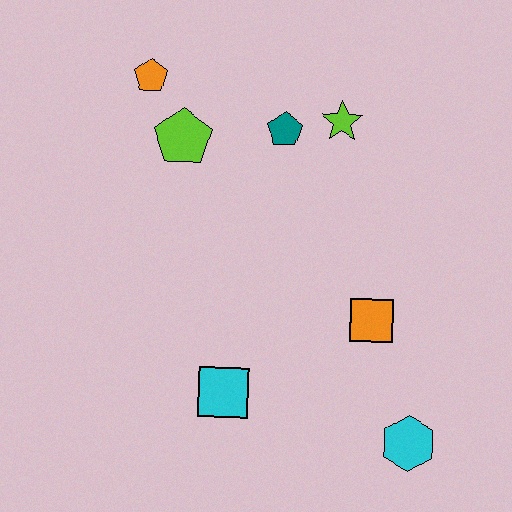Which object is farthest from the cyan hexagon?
The orange pentagon is farthest from the cyan hexagon.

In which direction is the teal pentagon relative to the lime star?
The teal pentagon is to the left of the lime star.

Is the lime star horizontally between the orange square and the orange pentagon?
Yes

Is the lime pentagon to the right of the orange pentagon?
Yes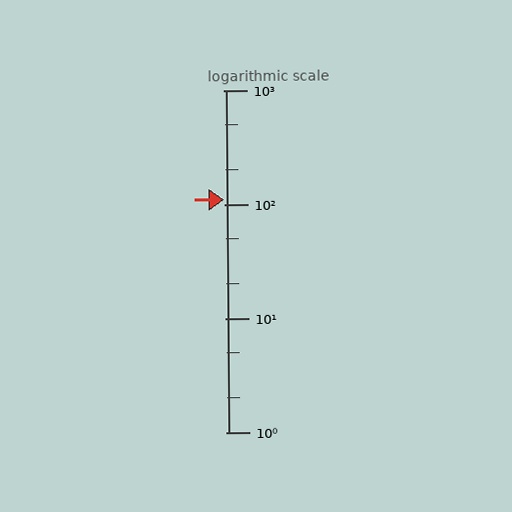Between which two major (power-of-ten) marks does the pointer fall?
The pointer is between 100 and 1000.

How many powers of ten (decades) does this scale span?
The scale spans 3 decades, from 1 to 1000.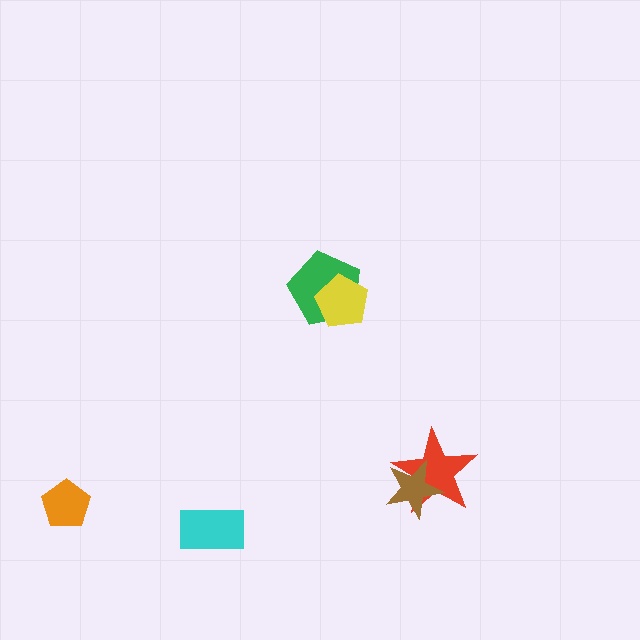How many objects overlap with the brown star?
1 object overlaps with the brown star.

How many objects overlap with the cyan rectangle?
0 objects overlap with the cyan rectangle.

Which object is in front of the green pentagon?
The yellow pentagon is in front of the green pentagon.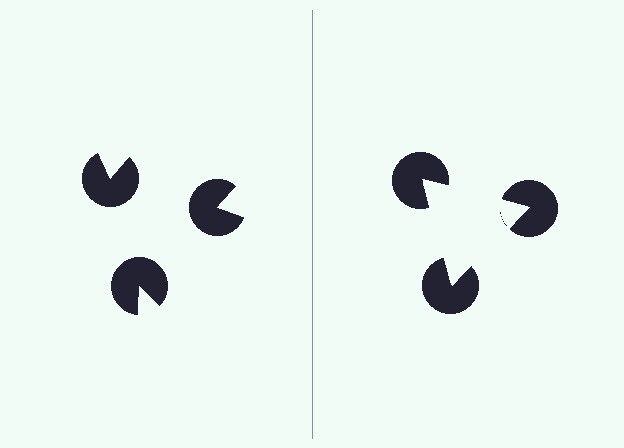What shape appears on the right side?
An illusory triangle.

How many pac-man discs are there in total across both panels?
6 — 3 on each side.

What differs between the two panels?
The pac-man discs are positioned identically on both sides; only the wedge orientations differ. On the right they align to a triangle; on the left they are misaligned.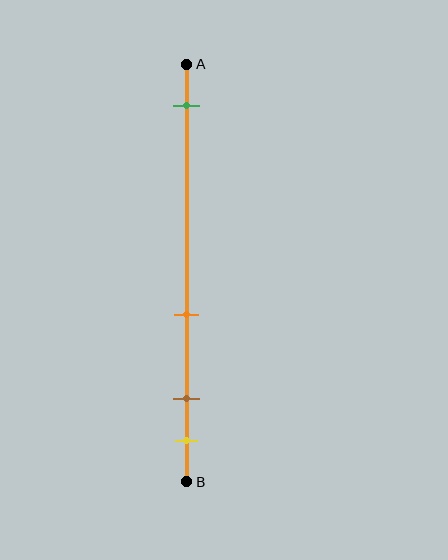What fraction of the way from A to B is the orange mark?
The orange mark is approximately 60% (0.6) of the way from A to B.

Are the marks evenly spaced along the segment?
No, the marks are not evenly spaced.